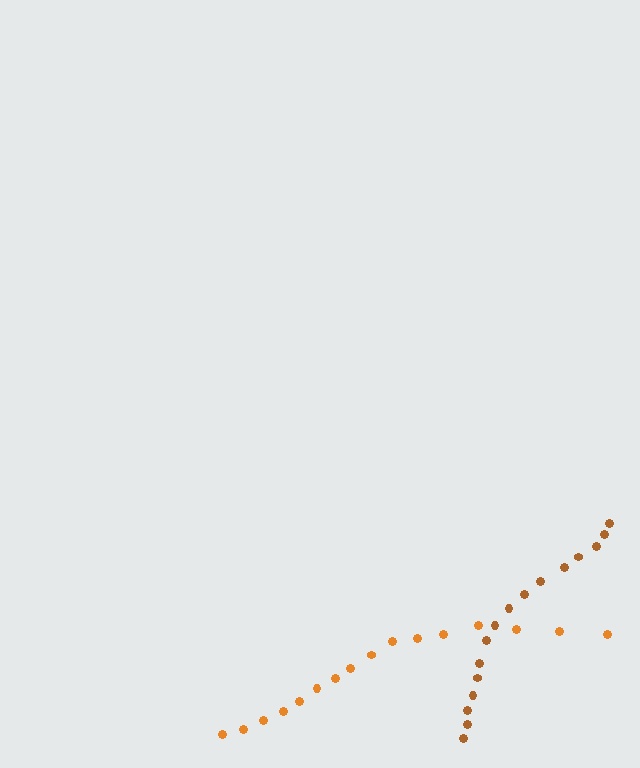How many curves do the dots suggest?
There are 2 distinct paths.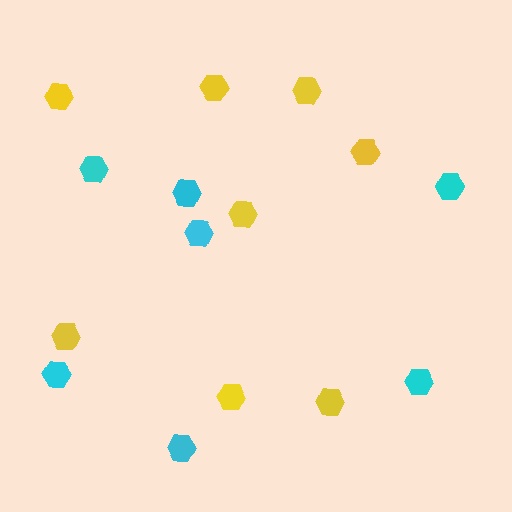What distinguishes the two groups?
There are 2 groups: one group of cyan hexagons (7) and one group of yellow hexagons (8).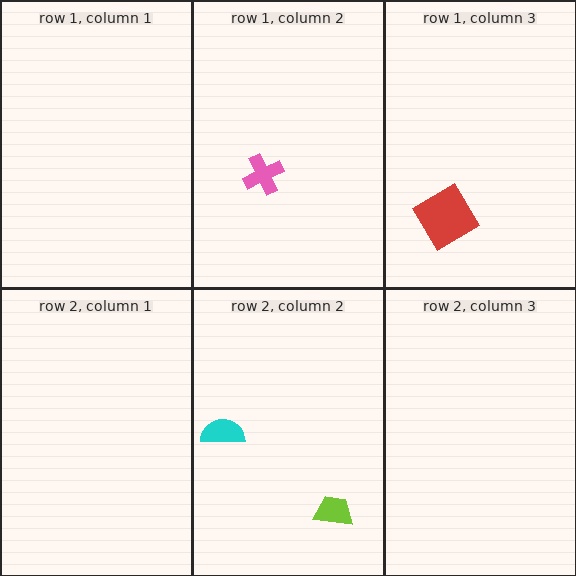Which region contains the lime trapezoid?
The row 2, column 2 region.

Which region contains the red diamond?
The row 1, column 3 region.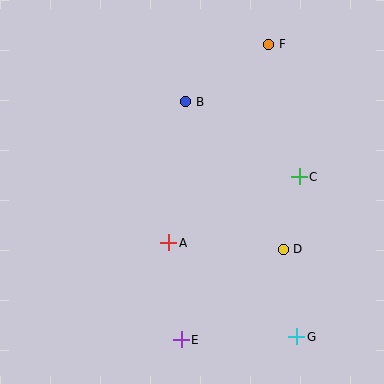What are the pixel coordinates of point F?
Point F is at (269, 44).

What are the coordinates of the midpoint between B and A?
The midpoint between B and A is at (177, 172).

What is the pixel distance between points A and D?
The distance between A and D is 115 pixels.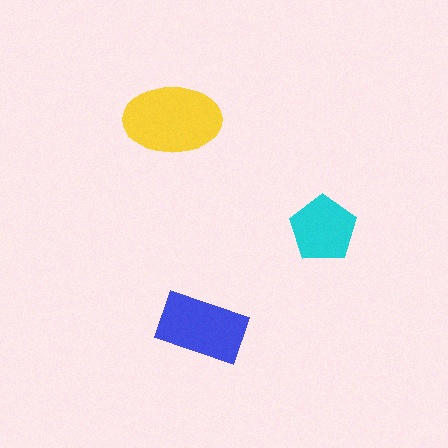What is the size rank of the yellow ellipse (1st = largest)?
1st.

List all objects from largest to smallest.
The yellow ellipse, the blue rectangle, the cyan pentagon.